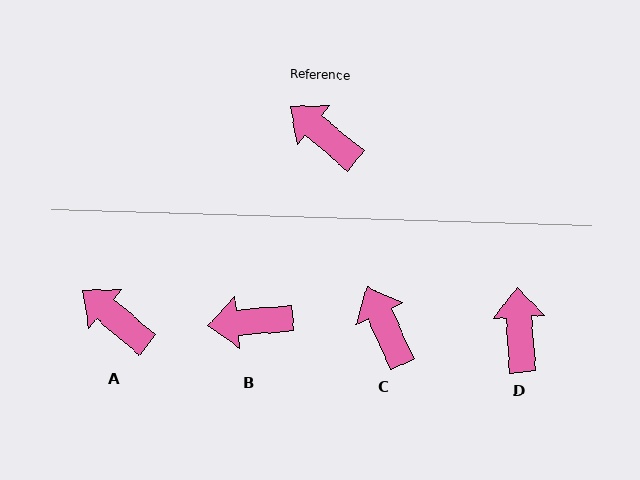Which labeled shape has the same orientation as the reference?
A.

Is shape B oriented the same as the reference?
No, it is off by about 45 degrees.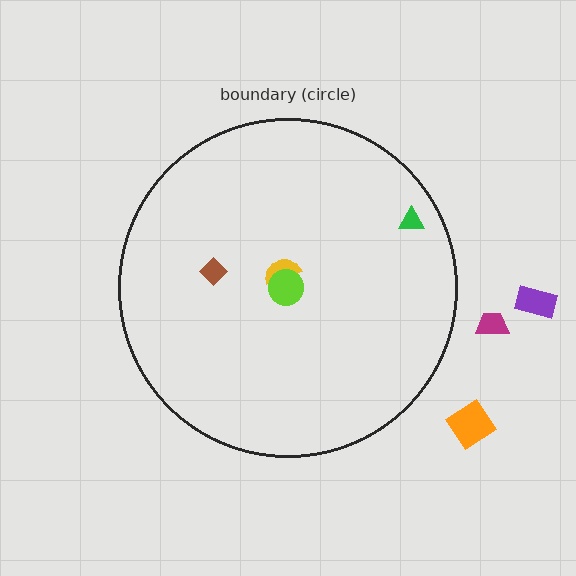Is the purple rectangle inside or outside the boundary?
Outside.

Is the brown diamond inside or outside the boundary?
Inside.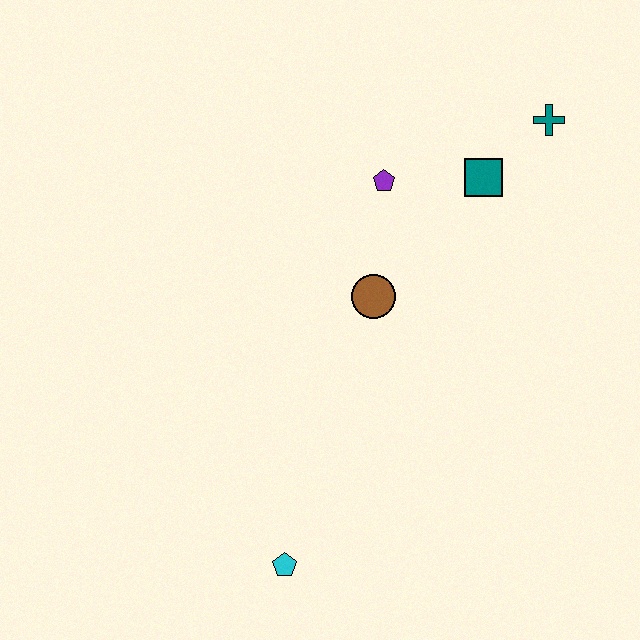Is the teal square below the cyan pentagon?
No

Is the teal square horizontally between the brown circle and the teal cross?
Yes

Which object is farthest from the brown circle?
The cyan pentagon is farthest from the brown circle.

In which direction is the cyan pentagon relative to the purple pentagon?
The cyan pentagon is below the purple pentagon.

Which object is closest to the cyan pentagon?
The brown circle is closest to the cyan pentagon.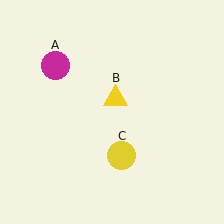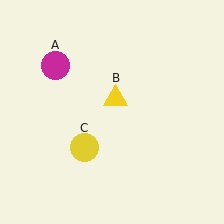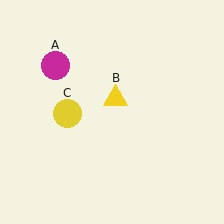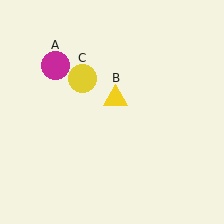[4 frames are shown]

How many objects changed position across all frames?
1 object changed position: yellow circle (object C).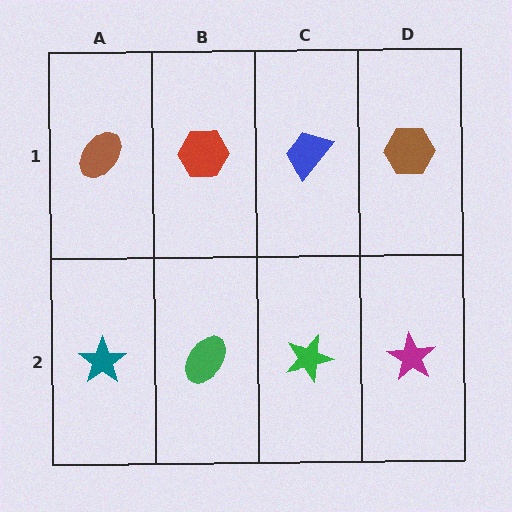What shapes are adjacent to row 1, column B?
A green ellipse (row 2, column B), a brown ellipse (row 1, column A), a blue trapezoid (row 1, column C).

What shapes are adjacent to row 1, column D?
A magenta star (row 2, column D), a blue trapezoid (row 1, column C).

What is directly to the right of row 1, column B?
A blue trapezoid.